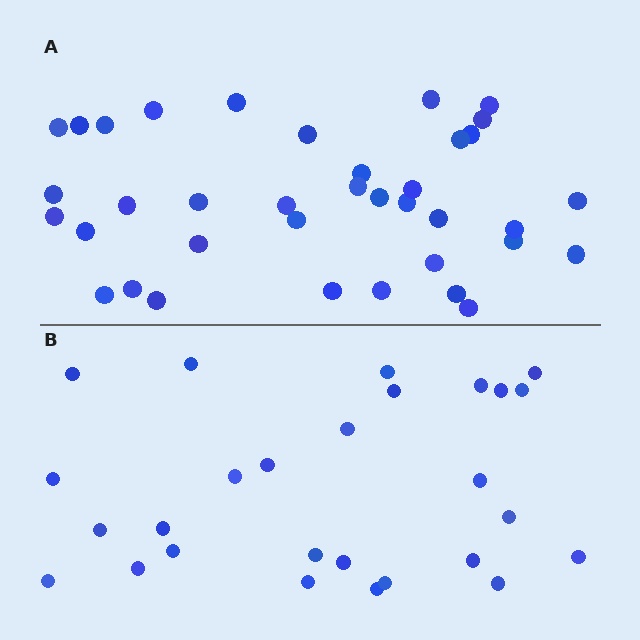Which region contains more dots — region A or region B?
Region A (the top region) has more dots.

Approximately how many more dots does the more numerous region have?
Region A has roughly 10 or so more dots than region B.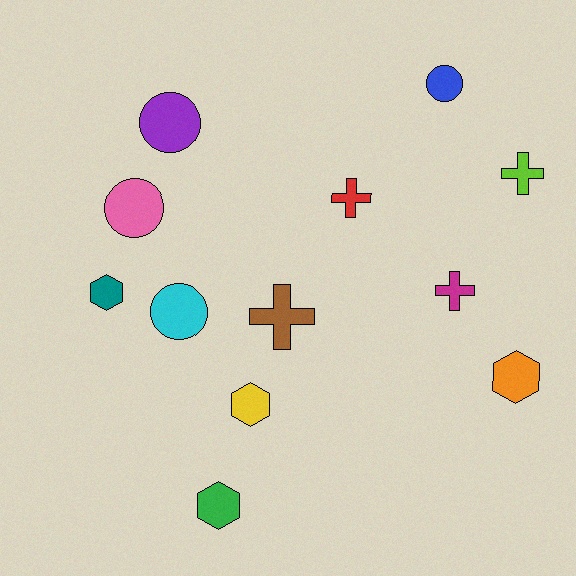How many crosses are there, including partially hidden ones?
There are 4 crosses.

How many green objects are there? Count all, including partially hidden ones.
There is 1 green object.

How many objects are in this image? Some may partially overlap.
There are 12 objects.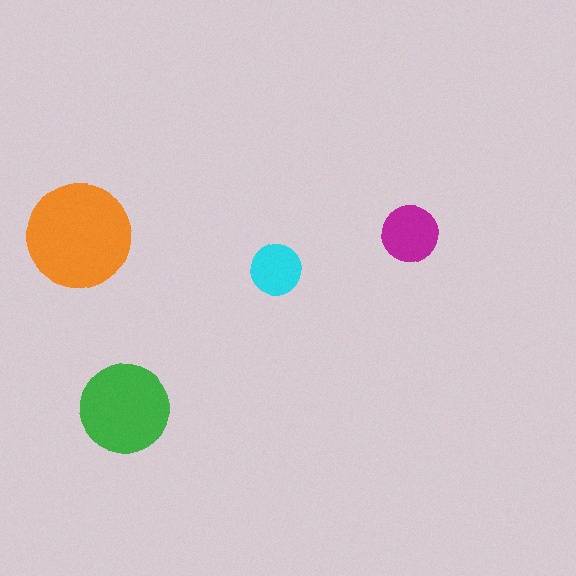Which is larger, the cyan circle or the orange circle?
The orange one.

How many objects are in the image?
There are 4 objects in the image.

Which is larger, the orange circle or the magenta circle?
The orange one.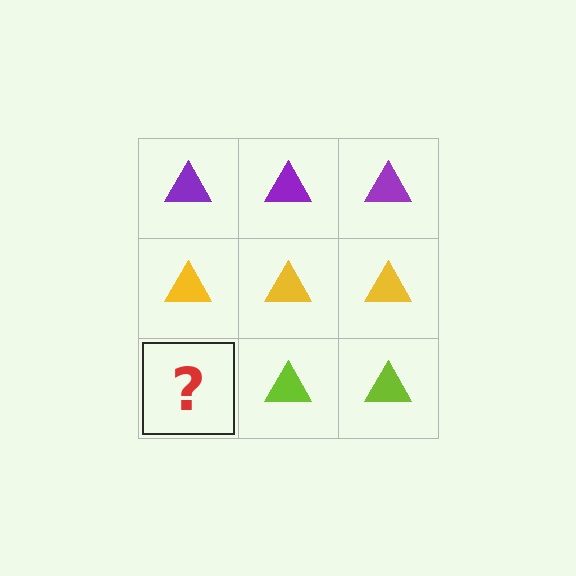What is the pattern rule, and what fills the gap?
The rule is that each row has a consistent color. The gap should be filled with a lime triangle.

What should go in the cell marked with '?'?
The missing cell should contain a lime triangle.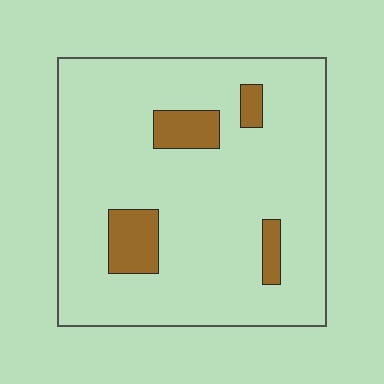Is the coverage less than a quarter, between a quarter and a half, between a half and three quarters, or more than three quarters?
Less than a quarter.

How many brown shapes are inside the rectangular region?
4.